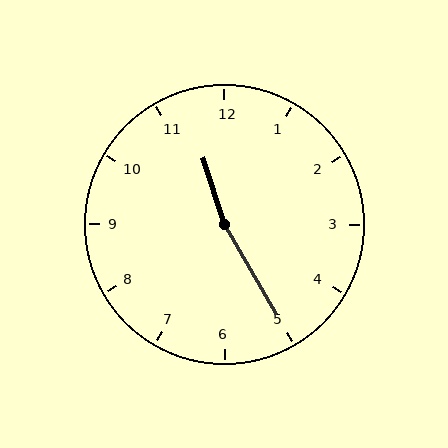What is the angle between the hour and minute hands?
Approximately 168 degrees.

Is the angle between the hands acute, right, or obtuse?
It is obtuse.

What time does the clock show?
11:25.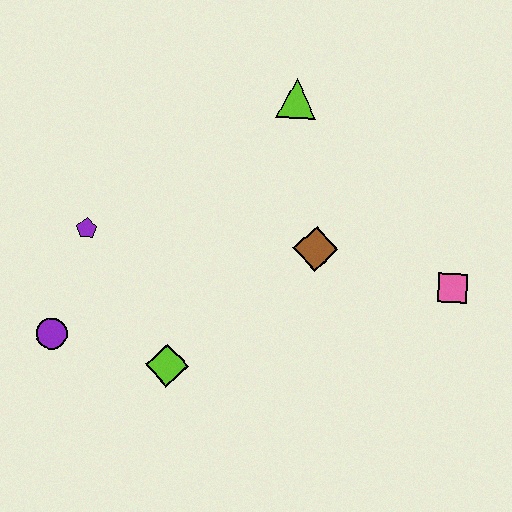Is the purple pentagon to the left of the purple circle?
No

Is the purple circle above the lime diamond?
Yes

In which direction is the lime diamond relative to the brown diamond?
The lime diamond is to the left of the brown diamond.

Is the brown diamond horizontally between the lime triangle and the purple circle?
No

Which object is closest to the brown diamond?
The pink square is closest to the brown diamond.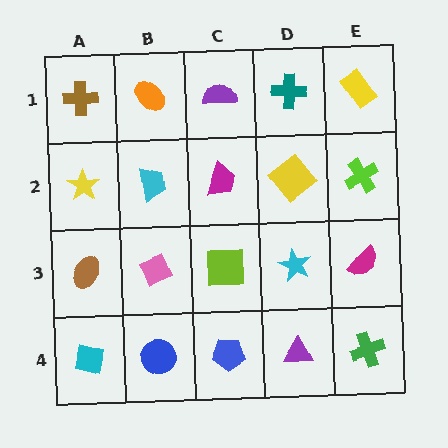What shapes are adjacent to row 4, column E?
A magenta semicircle (row 3, column E), a purple triangle (row 4, column D).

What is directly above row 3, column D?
A yellow diamond.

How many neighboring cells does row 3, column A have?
3.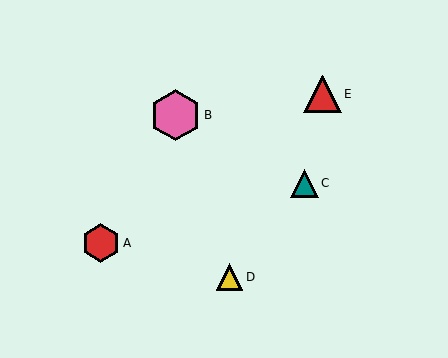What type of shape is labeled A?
Shape A is a red hexagon.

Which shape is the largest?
The pink hexagon (labeled B) is the largest.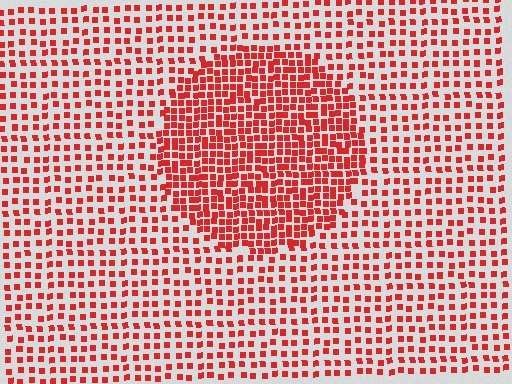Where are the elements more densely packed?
The elements are more densely packed inside the circle boundary.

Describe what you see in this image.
The image contains small red elements arranged at two different densities. A circle-shaped region is visible where the elements are more densely packed than the surrounding area.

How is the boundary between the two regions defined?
The boundary is defined by a change in element density (approximately 2.0x ratio). All elements are the same color, size, and shape.